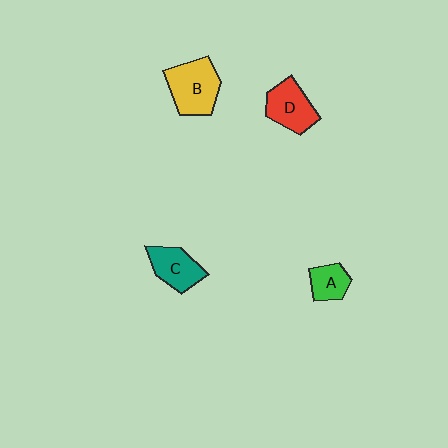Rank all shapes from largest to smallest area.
From largest to smallest: B (yellow), D (red), C (teal), A (green).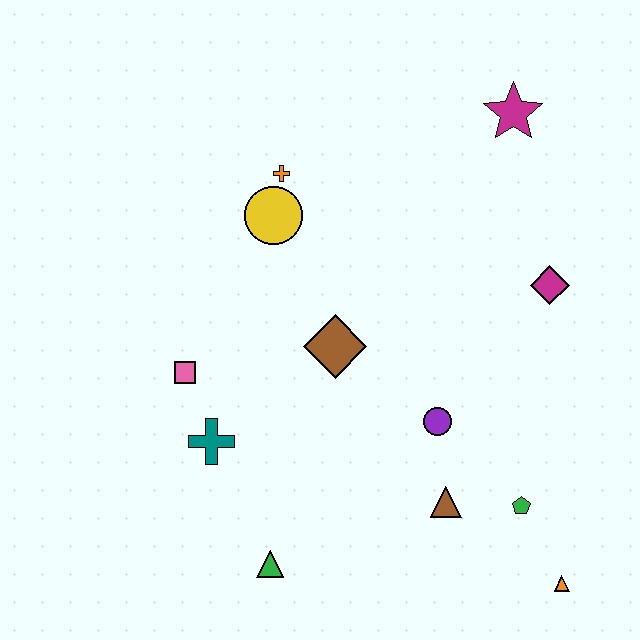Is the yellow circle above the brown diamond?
Yes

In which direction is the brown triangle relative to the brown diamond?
The brown triangle is below the brown diamond.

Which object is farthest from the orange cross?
The orange triangle is farthest from the orange cross.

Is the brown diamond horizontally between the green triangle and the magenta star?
Yes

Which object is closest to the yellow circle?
The orange cross is closest to the yellow circle.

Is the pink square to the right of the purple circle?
No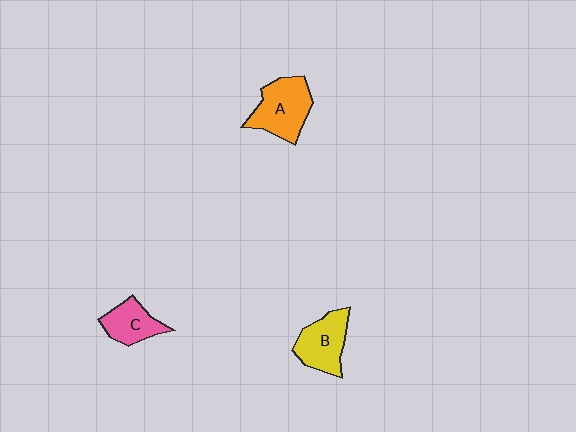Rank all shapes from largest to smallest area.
From largest to smallest: A (orange), B (yellow), C (pink).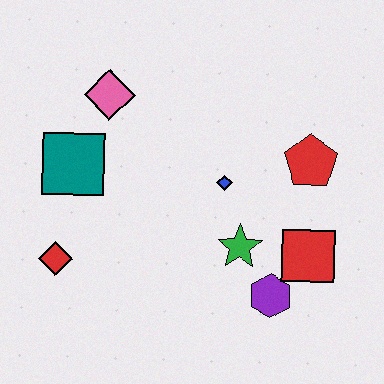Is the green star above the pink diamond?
No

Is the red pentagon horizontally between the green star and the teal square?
No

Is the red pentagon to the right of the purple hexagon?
Yes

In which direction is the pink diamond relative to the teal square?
The pink diamond is above the teal square.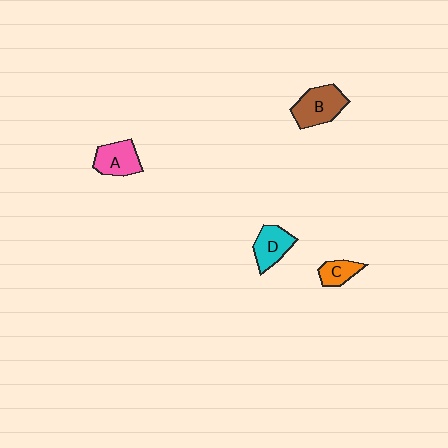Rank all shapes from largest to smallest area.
From largest to smallest: B (brown), A (pink), D (cyan), C (orange).